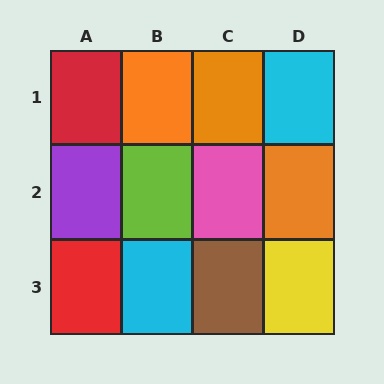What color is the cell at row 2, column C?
Pink.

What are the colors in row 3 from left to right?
Red, cyan, brown, yellow.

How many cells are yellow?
1 cell is yellow.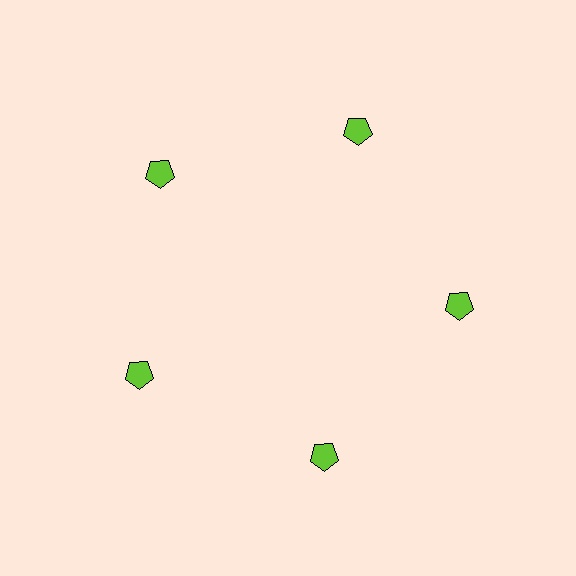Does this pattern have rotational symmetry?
Yes, this pattern has 5-fold rotational symmetry. It looks the same after rotating 72 degrees around the center.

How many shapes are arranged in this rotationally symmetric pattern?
There are 5 shapes, arranged in 5 groups of 1.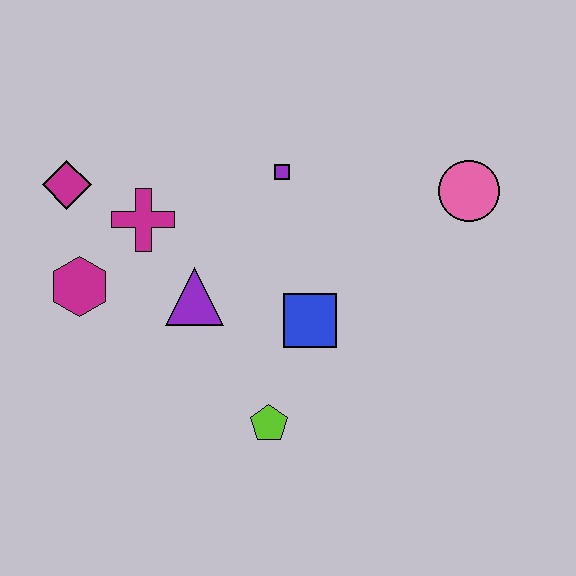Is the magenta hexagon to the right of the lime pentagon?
No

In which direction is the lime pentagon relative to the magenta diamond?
The lime pentagon is below the magenta diamond.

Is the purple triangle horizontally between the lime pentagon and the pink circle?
No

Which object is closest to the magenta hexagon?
The magenta cross is closest to the magenta hexagon.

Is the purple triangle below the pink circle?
Yes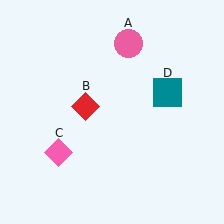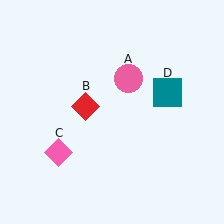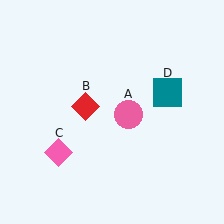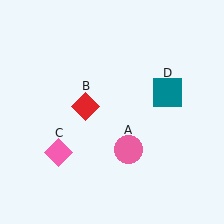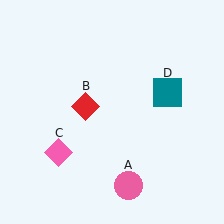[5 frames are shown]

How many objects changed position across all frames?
1 object changed position: pink circle (object A).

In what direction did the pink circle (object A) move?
The pink circle (object A) moved down.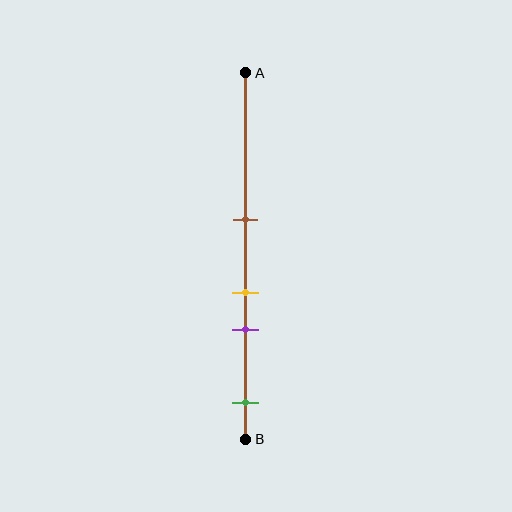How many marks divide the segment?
There are 4 marks dividing the segment.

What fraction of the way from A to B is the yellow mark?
The yellow mark is approximately 60% (0.6) of the way from A to B.